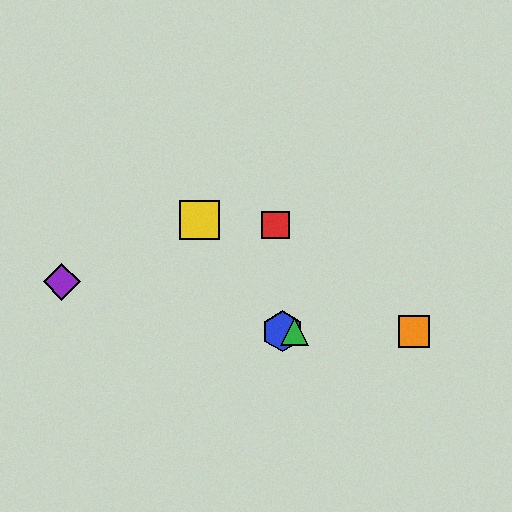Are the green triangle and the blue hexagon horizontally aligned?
Yes, both are at y≈331.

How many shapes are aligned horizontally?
3 shapes (the blue hexagon, the green triangle, the orange square) are aligned horizontally.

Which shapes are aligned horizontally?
The blue hexagon, the green triangle, the orange square are aligned horizontally.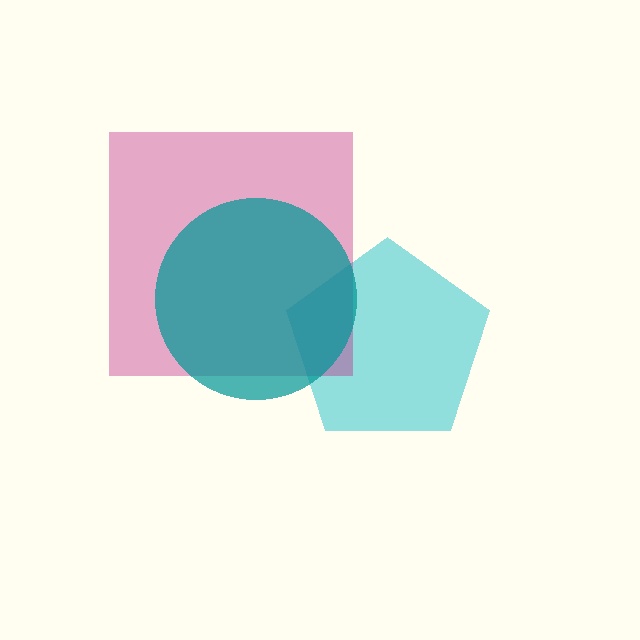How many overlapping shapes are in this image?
There are 3 overlapping shapes in the image.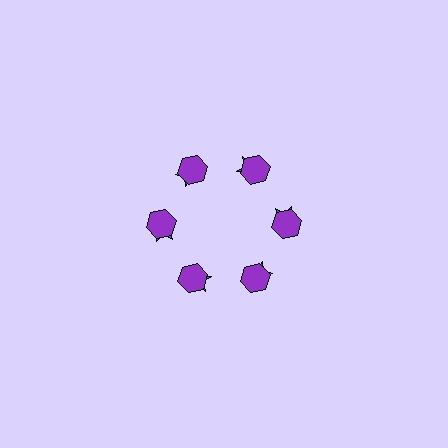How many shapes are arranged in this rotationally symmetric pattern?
There are 12 shapes, arranged in 6 groups of 2.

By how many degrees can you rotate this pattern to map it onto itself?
The pattern maps onto itself every 60 degrees of rotation.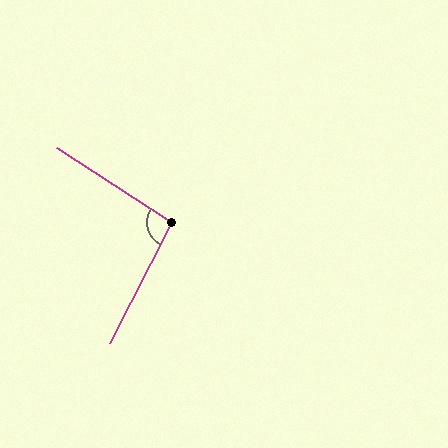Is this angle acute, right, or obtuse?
It is obtuse.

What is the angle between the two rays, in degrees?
Approximately 96 degrees.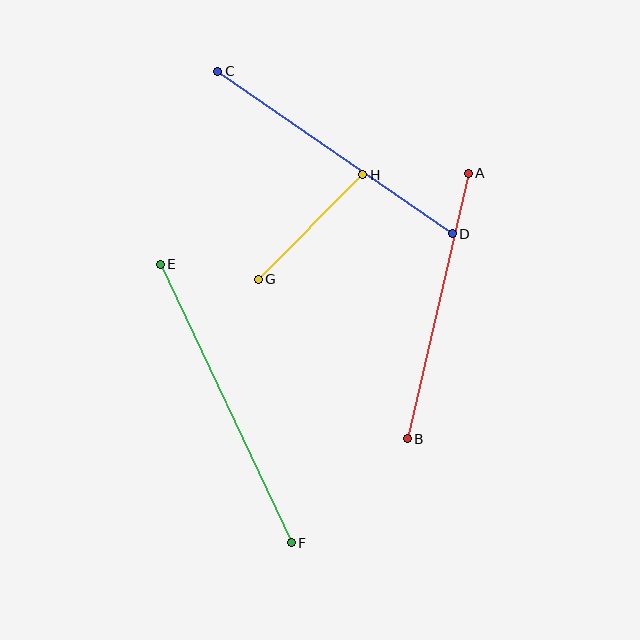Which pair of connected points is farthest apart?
Points E and F are farthest apart.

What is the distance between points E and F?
The distance is approximately 307 pixels.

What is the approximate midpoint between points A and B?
The midpoint is at approximately (438, 306) pixels.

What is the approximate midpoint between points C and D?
The midpoint is at approximately (335, 153) pixels.